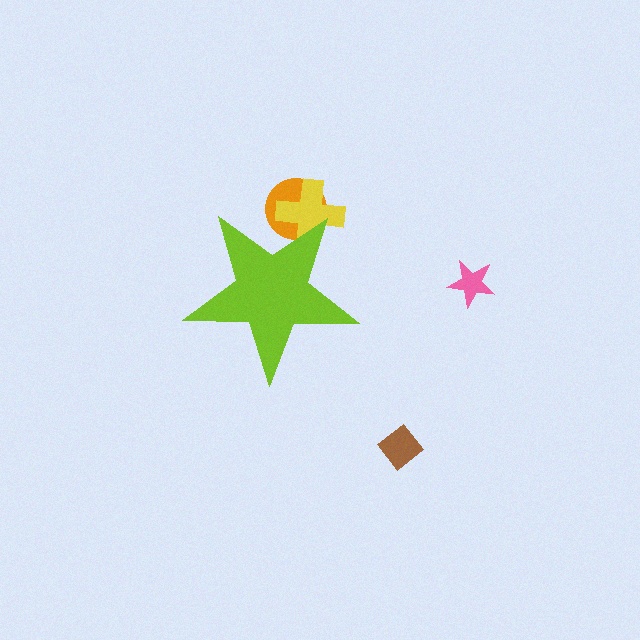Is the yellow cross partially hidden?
Yes, the yellow cross is partially hidden behind the lime star.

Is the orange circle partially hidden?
Yes, the orange circle is partially hidden behind the lime star.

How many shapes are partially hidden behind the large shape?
2 shapes are partially hidden.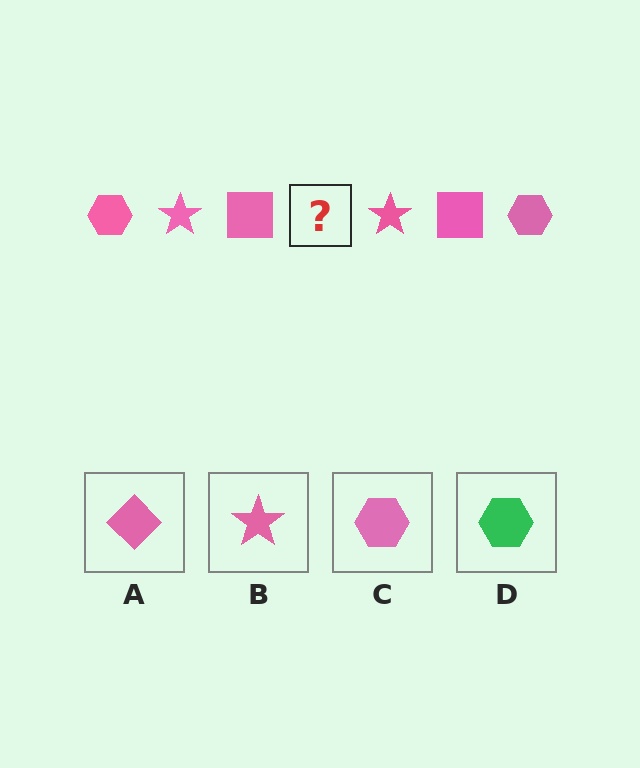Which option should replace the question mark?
Option C.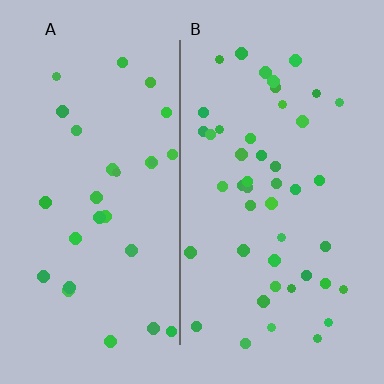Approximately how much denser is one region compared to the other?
Approximately 1.6× — region B over region A.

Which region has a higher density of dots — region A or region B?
B (the right).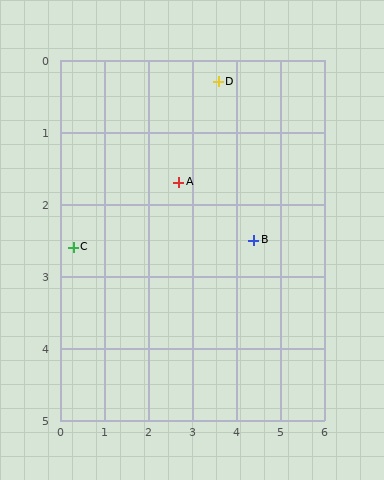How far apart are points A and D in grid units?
Points A and D are about 1.7 grid units apart.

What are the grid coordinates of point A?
Point A is at approximately (2.7, 1.7).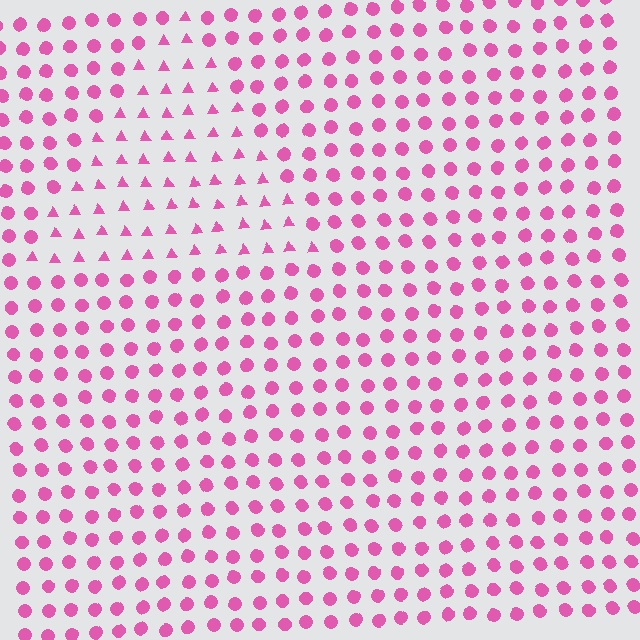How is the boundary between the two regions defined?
The boundary is defined by a change in element shape: triangles inside vs. circles outside. All elements share the same color and spacing.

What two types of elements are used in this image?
The image uses triangles inside the triangle region and circles outside it.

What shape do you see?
I see a triangle.